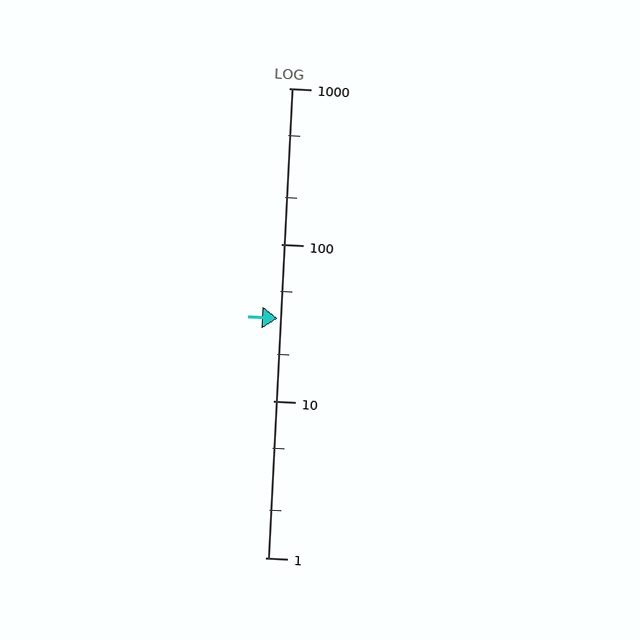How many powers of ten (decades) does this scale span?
The scale spans 3 decades, from 1 to 1000.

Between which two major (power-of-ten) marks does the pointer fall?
The pointer is between 10 and 100.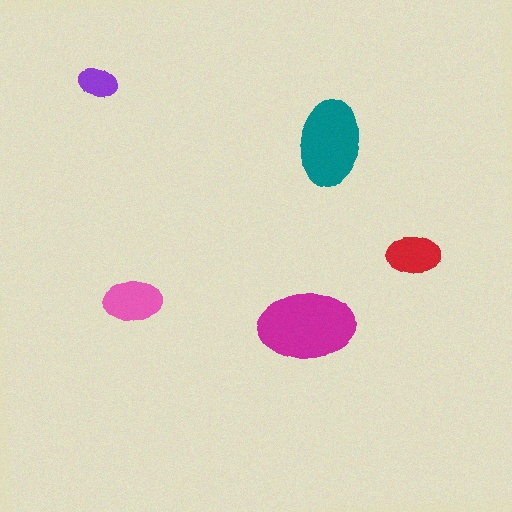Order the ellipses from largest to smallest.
the magenta one, the teal one, the pink one, the red one, the purple one.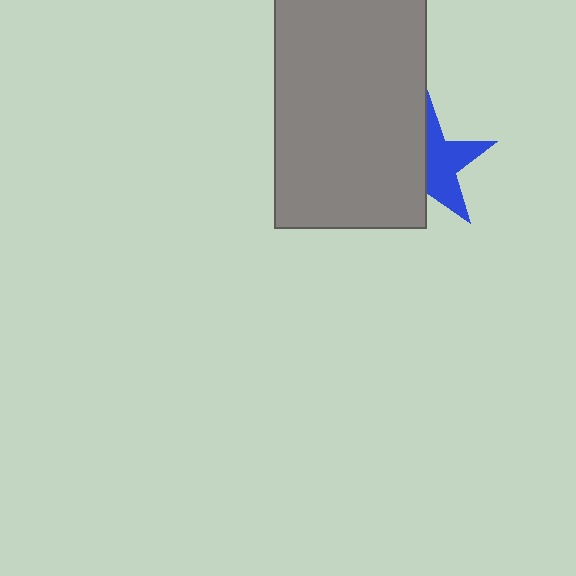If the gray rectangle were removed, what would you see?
You would see the complete blue star.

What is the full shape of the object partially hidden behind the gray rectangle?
The partially hidden object is a blue star.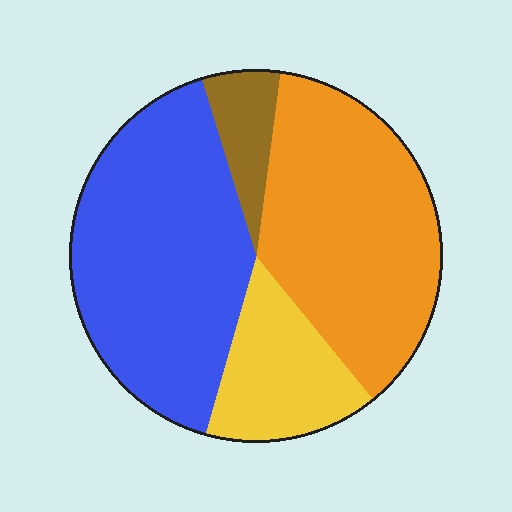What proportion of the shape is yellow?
Yellow takes up about one sixth (1/6) of the shape.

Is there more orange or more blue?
Blue.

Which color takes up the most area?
Blue, at roughly 40%.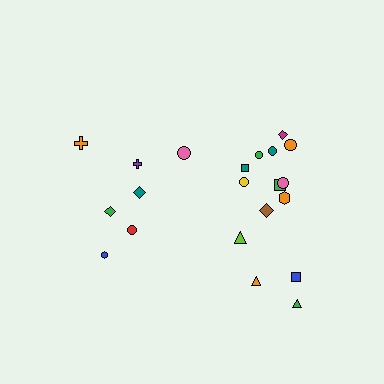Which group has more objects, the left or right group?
The right group.